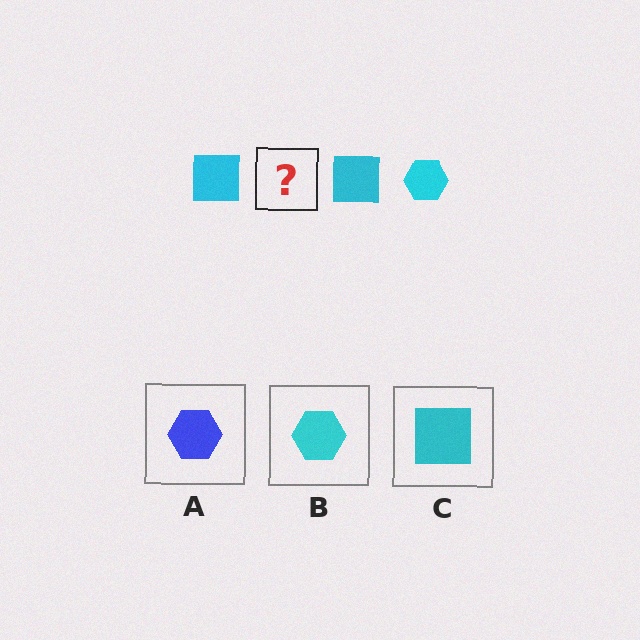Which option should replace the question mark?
Option B.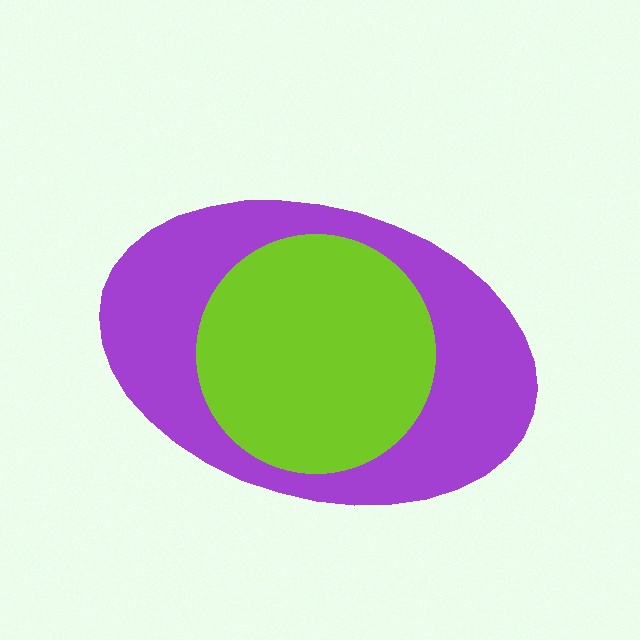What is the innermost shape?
The lime circle.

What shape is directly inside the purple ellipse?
The lime circle.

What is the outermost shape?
The purple ellipse.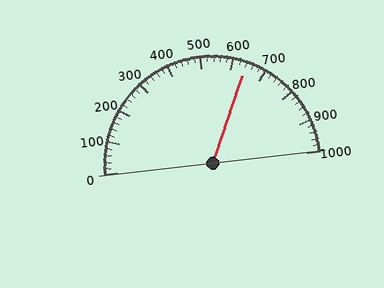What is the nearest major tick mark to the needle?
The nearest major tick mark is 600.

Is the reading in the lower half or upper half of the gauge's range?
The reading is in the upper half of the range (0 to 1000).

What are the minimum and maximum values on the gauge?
The gauge ranges from 0 to 1000.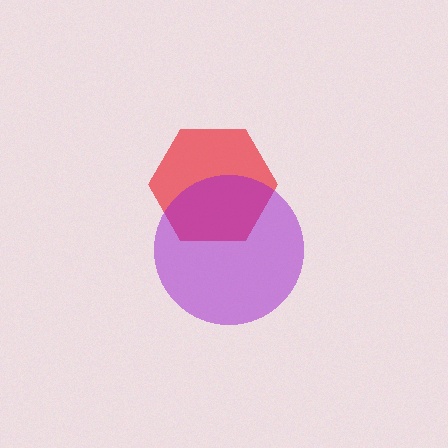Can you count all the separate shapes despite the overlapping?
Yes, there are 2 separate shapes.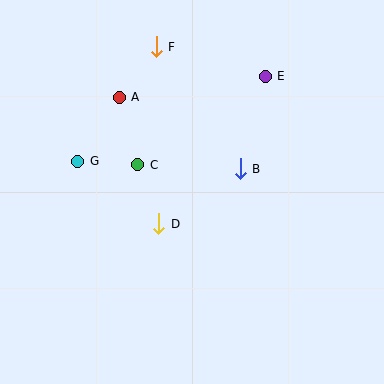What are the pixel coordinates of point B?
Point B is at (240, 169).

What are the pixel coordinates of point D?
Point D is at (159, 224).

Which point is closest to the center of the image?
Point D at (159, 224) is closest to the center.